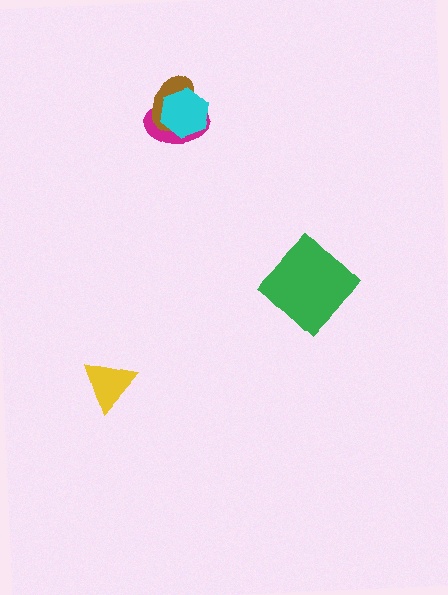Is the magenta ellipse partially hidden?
Yes, it is partially covered by another shape.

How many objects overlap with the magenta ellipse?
2 objects overlap with the magenta ellipse.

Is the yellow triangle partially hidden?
No, no other shape covers it.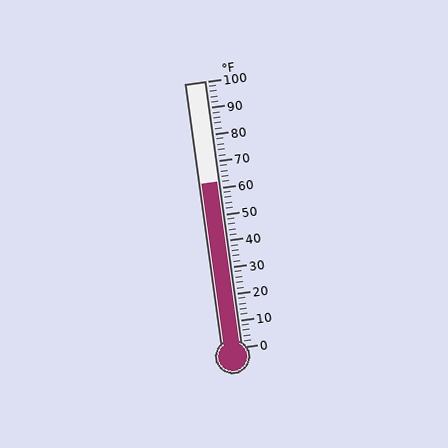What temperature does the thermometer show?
The thermometer shows approximately 62°F.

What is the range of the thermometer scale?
The thermometer scale ranges from 0°F to 100°F.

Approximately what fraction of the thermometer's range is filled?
The thermometer is filled to approximately 60% of its range.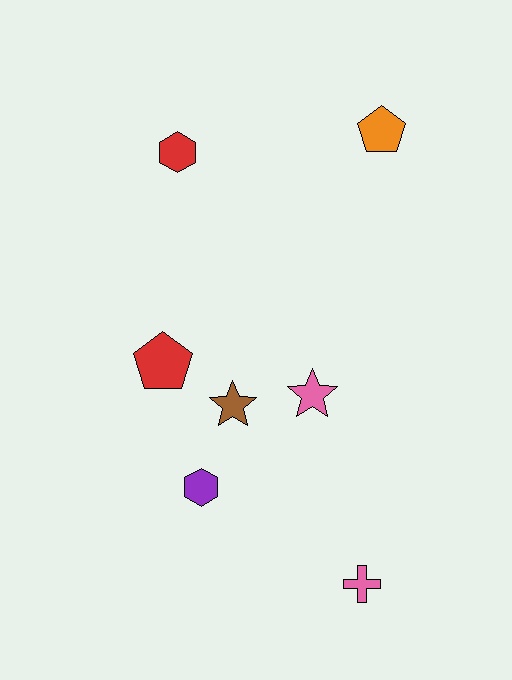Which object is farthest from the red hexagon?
The pink cross is farthest from the red hexagon.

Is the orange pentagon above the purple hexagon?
Yes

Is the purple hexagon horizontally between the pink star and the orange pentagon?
No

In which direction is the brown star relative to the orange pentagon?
The brown star is below the orange pentagon.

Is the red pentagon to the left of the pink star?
Yes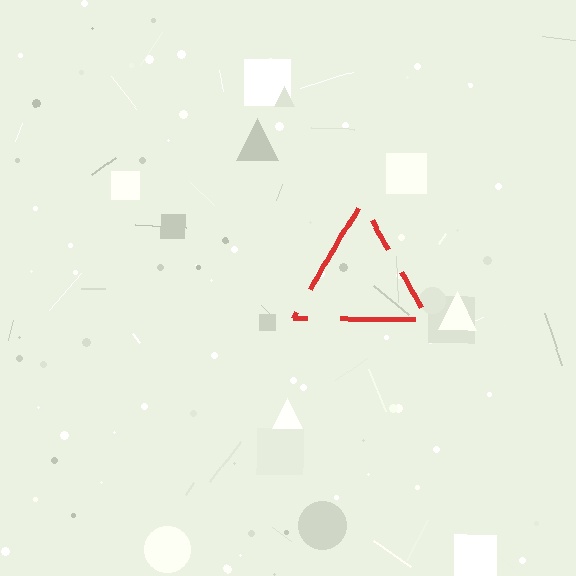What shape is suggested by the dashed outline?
The dashed outline suggests a triangle.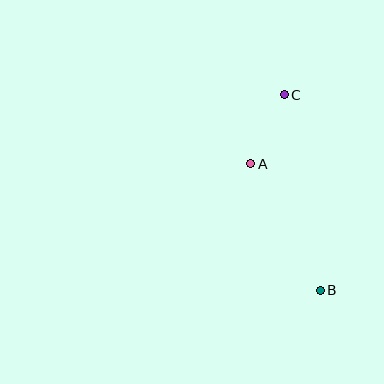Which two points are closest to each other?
Points A and C are closest to each other.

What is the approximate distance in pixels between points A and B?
The distance between A and B is approximately 145 pixels.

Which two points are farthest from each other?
Points B and C are farthest from each other.